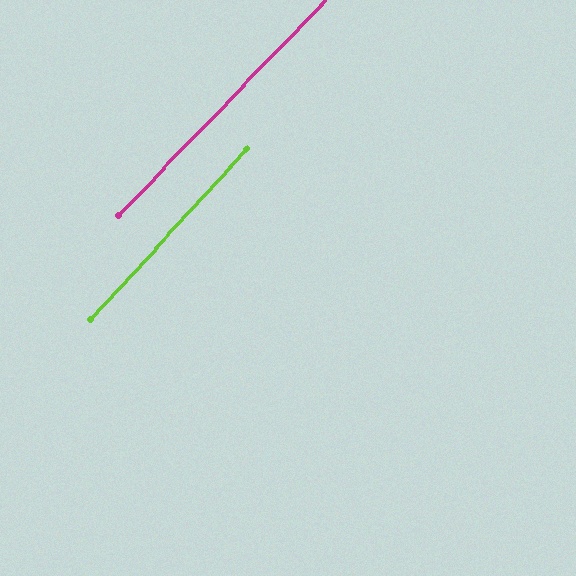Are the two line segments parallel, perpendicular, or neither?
Parallel — their directions differ by only 1.3°.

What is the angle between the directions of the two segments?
Approximately 1 degree.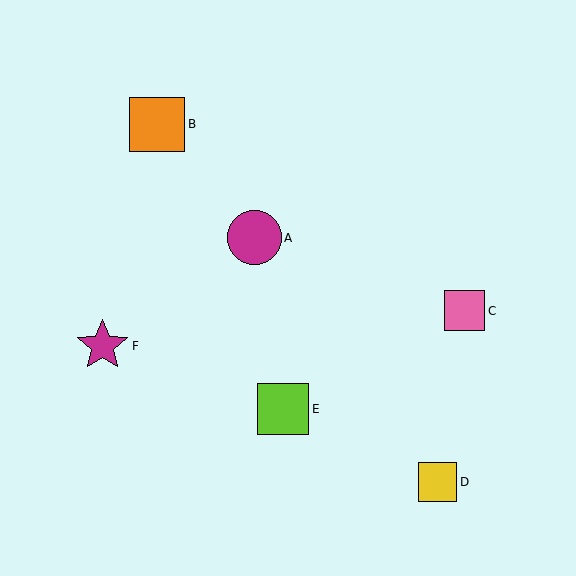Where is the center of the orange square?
The center of the orange square is at (157, 124).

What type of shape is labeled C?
Shape C is a pink square.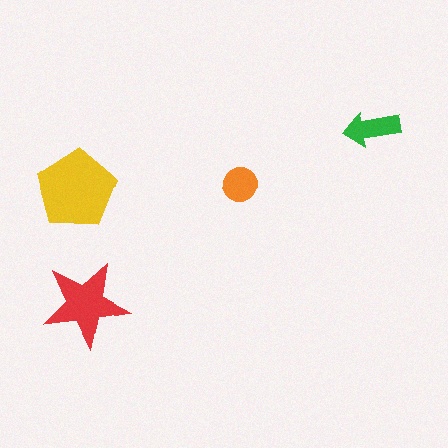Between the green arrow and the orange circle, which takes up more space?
The green arrow.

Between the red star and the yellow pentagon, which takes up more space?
The yellow pentagon.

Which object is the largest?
The yellow pentagon.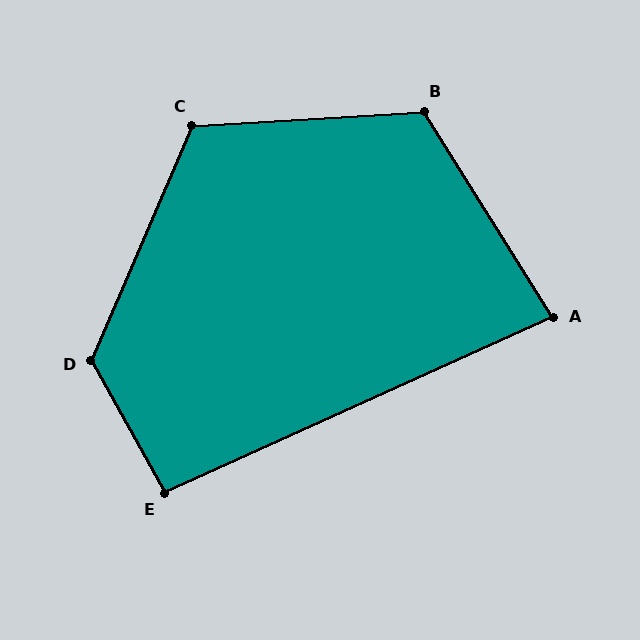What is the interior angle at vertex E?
Approximately 95 degrees (approximately right).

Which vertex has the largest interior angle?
D, at approximately 128 degrees.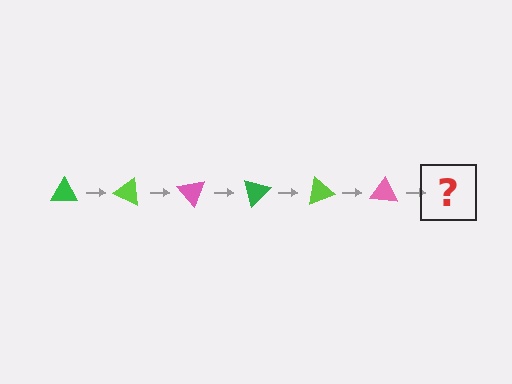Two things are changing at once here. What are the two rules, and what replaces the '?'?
The two rules are that it rotates 25 degrees each step and the color cycles through green, lime, and pink. The '?' should be a green triangle, rotated 150 degrees from the start.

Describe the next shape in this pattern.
It should be a green triangle, rotated 150 degrees from the start.